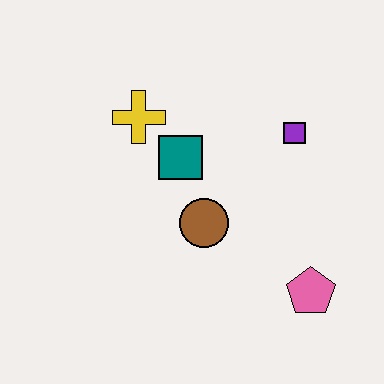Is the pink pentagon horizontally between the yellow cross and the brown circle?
No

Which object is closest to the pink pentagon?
The brown circle is closest to the pink pentagon.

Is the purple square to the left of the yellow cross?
No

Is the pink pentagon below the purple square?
Yes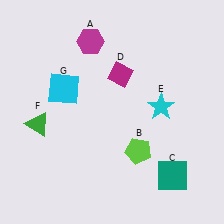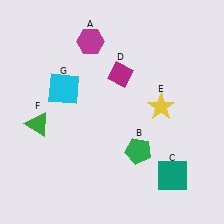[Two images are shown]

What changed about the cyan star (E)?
In Image 1, E is cyan. In Image 2, it changed to yellow.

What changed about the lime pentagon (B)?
In Image 1, B is lime. In Image 2, it changed to green.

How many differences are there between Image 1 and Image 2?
There are 2 differences between the two images.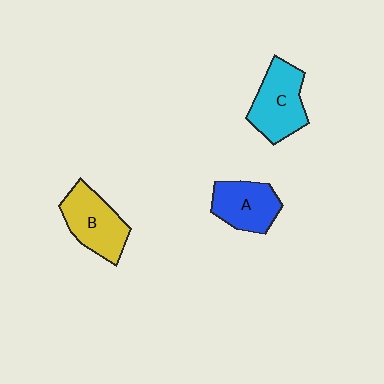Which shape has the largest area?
Shape C (cyan).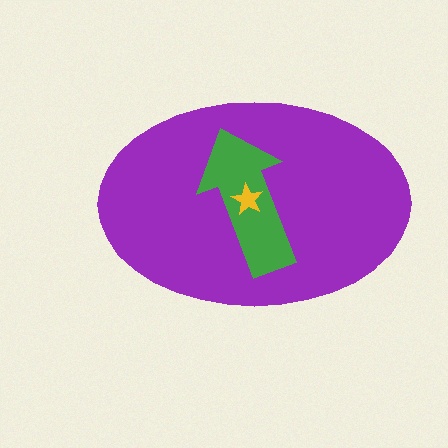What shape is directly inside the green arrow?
The yellow star.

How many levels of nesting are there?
3.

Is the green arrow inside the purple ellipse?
Yes.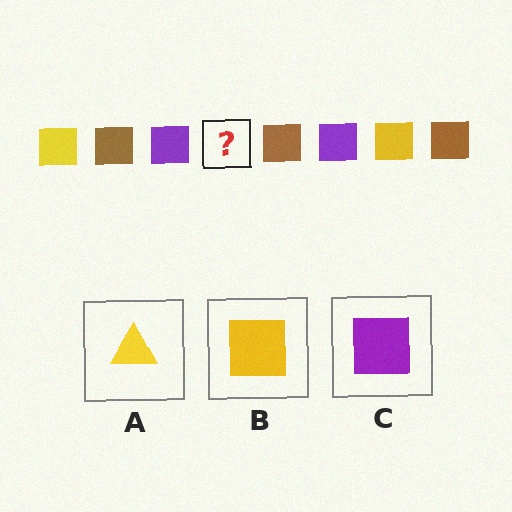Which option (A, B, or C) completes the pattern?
B.